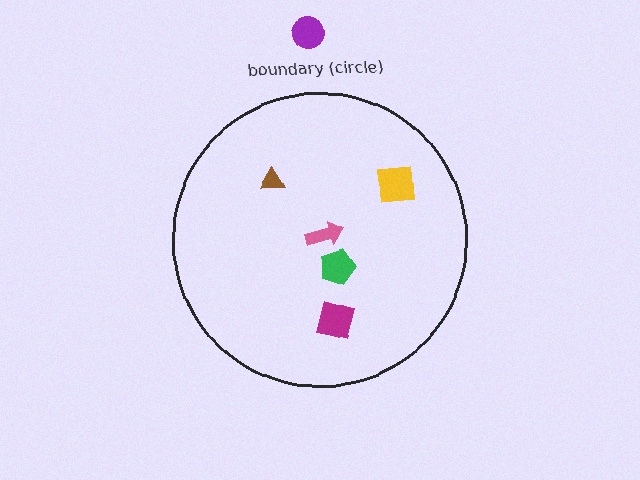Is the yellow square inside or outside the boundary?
Inside.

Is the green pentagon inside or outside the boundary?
Inside.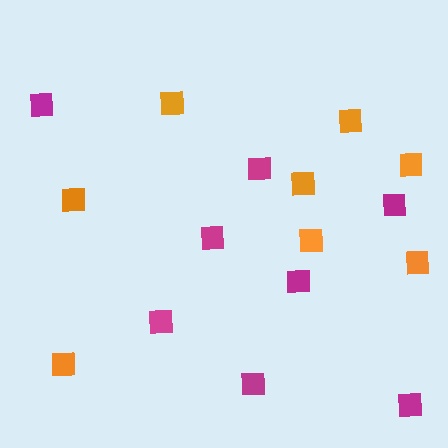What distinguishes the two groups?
There are 2 groups: one group of magenta squares (8) and one group of orange squares (8).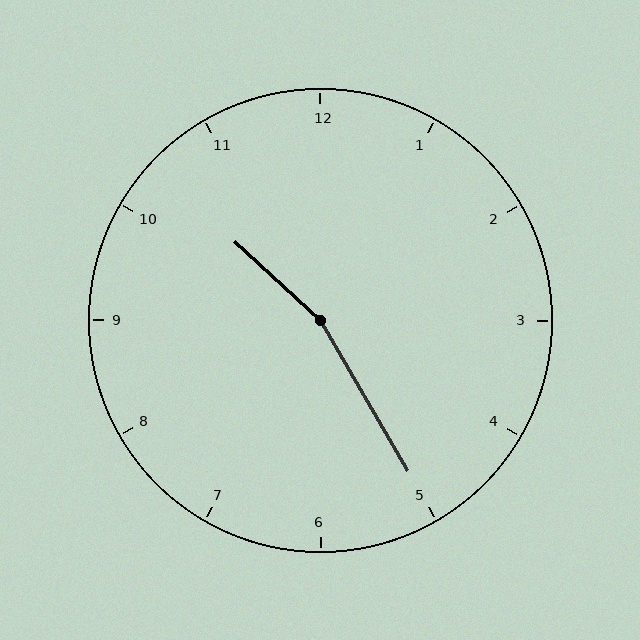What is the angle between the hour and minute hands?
Approximately 162 degrees.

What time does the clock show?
10:25.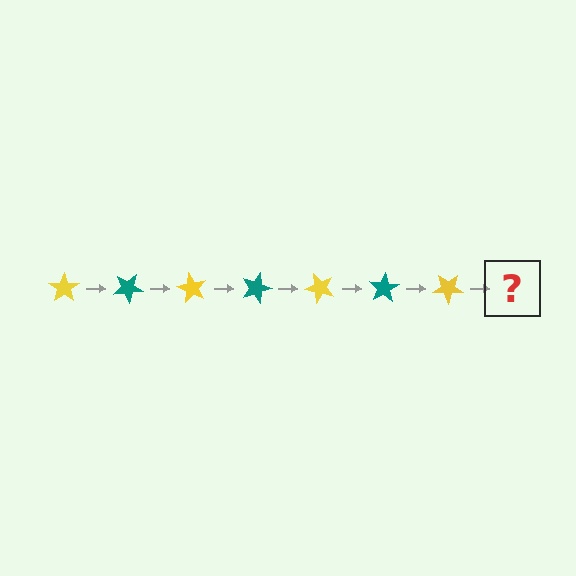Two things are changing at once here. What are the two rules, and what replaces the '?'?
The two rules are that it rotates 30 degrees each step and the color cycles through yellow and teal. The '?' should be a teal star, rotated 210 degrees from the start.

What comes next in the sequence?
The next element should be a teal star, rotated 210 degrees from the start.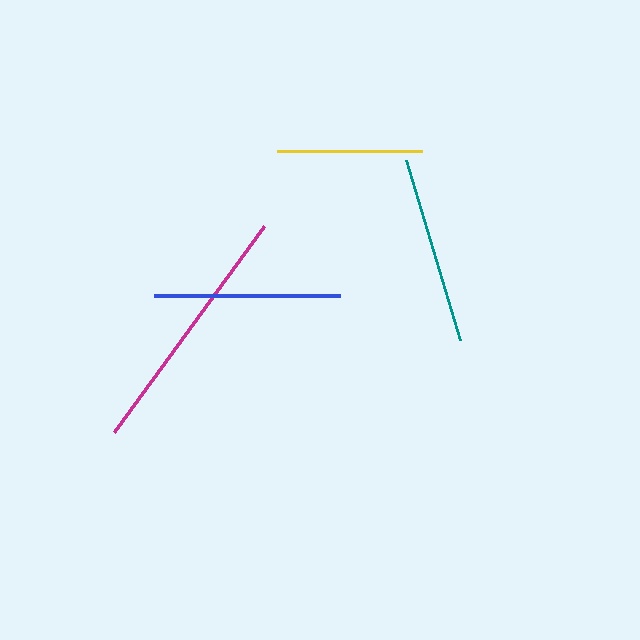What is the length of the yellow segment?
The yellow segment is approximately 145 pixels long.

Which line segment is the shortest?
The yellow line is the shortest at approximately 145 pixels.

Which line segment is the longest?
The magenta line is the longest at approximately 255 pixels.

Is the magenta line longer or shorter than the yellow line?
The magenta line is longer than the yellow line.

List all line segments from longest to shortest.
From longest to shortest: magenta, teal, blue, yellow.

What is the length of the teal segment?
The teal segment is approximately 188 pixels long.